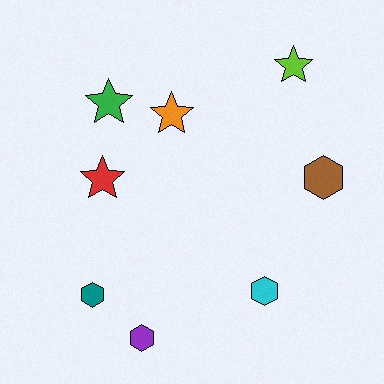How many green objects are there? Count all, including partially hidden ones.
There is 1 green object.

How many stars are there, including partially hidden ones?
There are 4 stars.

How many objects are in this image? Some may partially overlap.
There are 8 objects.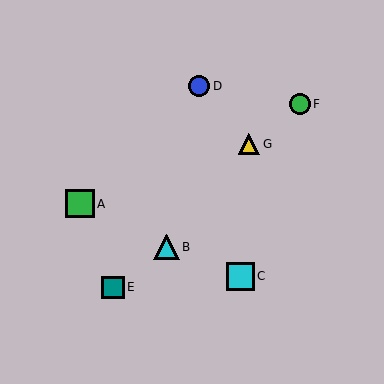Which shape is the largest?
The green square (labeled A) is the largest.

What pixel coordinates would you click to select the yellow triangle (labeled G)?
Click at (249, 144) to select the yellow triangle G.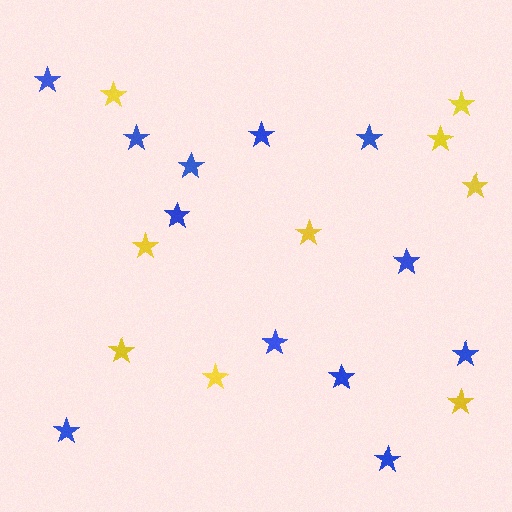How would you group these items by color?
There are 2 groups: one group of yellow stars (9) and one group of blue stars (12).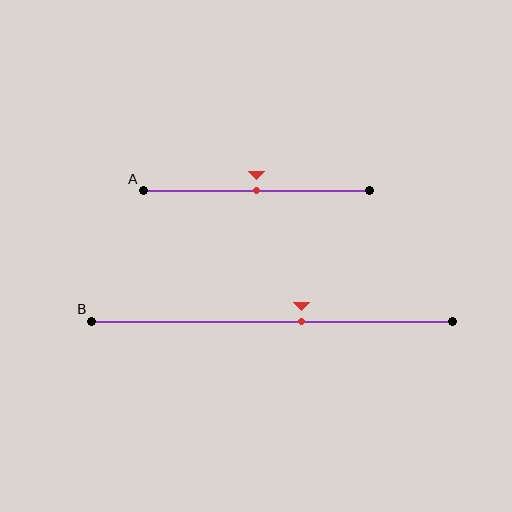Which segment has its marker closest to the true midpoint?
Segment A has its marker closest to the true midpoint.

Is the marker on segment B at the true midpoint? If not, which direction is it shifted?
No, the marker on segment B is shifted to the right by about 8% of the segment length.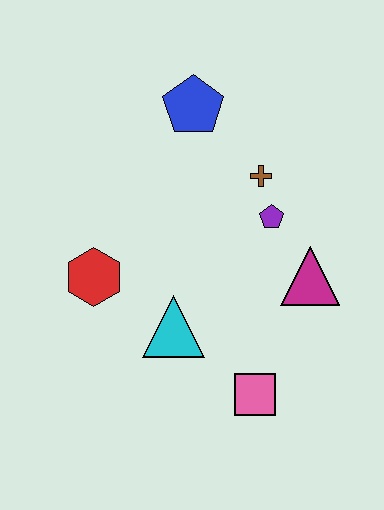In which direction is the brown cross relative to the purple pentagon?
The brown cross is above the purple pentagon.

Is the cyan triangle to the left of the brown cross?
Yes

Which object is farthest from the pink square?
The blue pentagon is farthest from the pink square.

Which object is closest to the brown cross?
The purple pentagon is closest to the brown cross.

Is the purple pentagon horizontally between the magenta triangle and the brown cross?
Yes